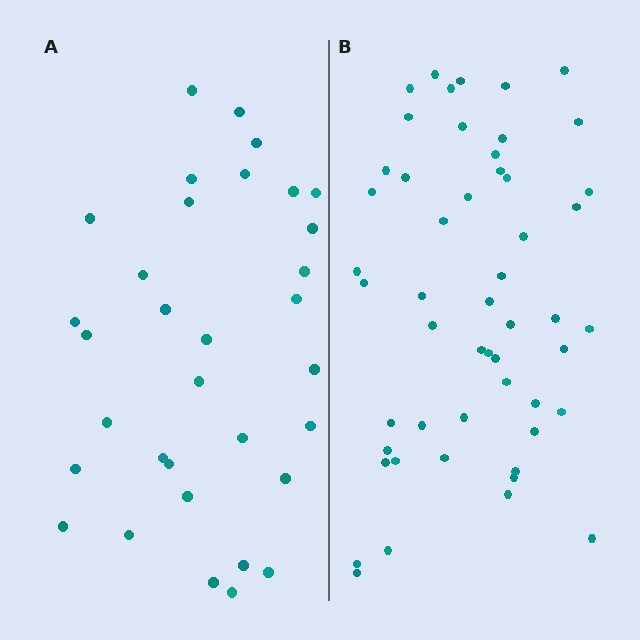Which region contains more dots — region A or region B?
Region B (the right region) has more dots.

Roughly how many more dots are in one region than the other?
Region B has approximately 20 more dots than region A.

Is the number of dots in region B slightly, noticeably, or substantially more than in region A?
Region B has substantially more. The ratio is roughly 1.6 to 1.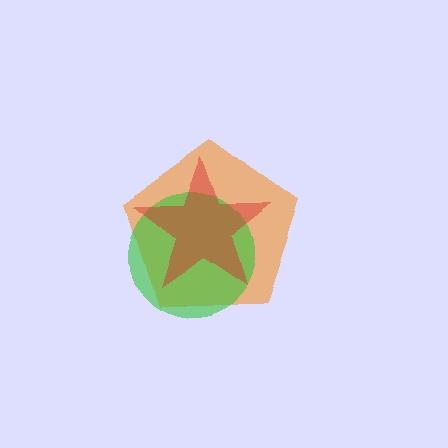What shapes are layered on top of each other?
The layered shapes are: an orange pentagon, a green circle, a red star.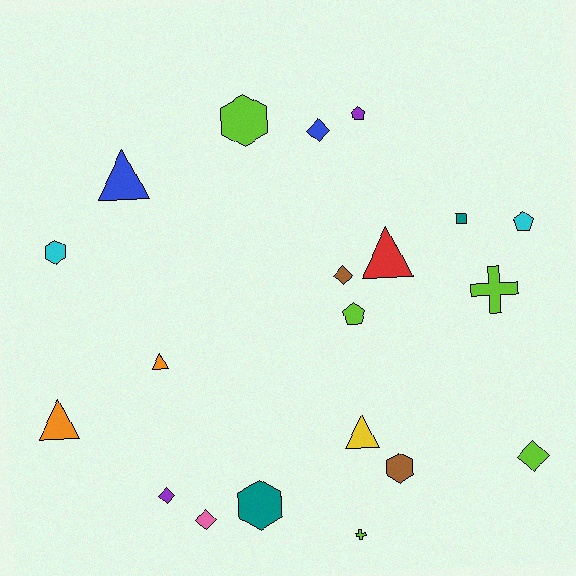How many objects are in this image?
There are 20 objects.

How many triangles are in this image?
There are 5 triangles.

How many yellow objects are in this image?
There is 1 yellow object.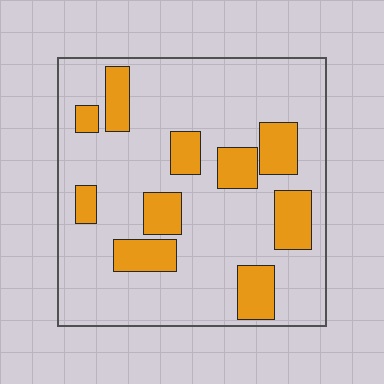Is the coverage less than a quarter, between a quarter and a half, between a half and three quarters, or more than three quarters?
Less than a quarter.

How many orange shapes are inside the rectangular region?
10.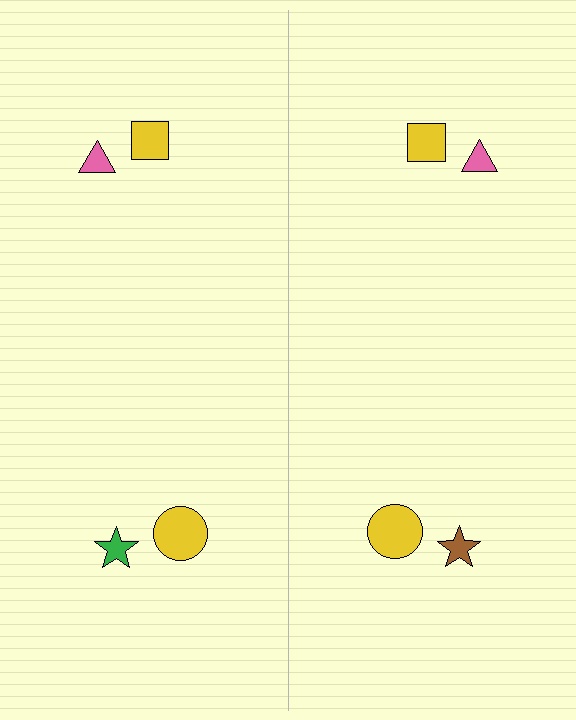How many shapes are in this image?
There are 8 shapes in this image.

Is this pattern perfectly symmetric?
No, the pattern is not perfectly symmetric. The brown star on the right side breaks the symmetry — its mirror counterpart is green.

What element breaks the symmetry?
The brown star on the right side breaks the symmetry — its mirror counterpart is green.